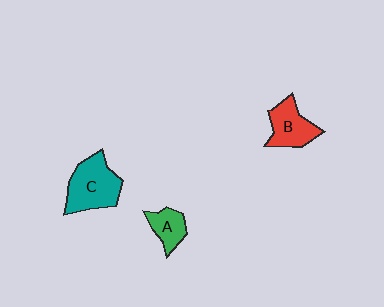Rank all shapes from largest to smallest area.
From largest to smallest: C (teal), B (red), A (green).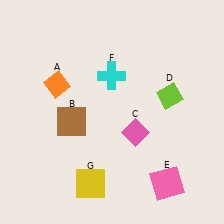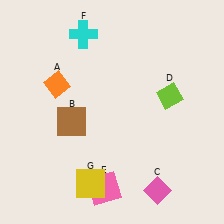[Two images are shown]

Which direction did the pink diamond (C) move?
The pink diamond (C) moved down.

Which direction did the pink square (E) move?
The pink square (E) moved left.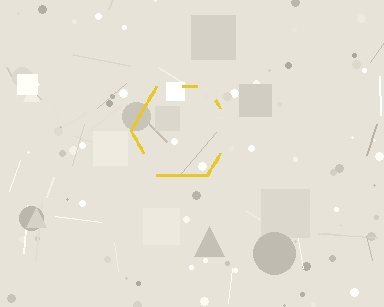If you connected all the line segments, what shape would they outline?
They would outline a hexagon.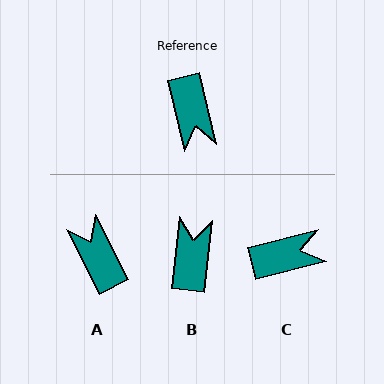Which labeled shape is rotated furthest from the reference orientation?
A, about 167 degrees away.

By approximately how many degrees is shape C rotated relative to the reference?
Approximately 90 degrees counter-clockwise.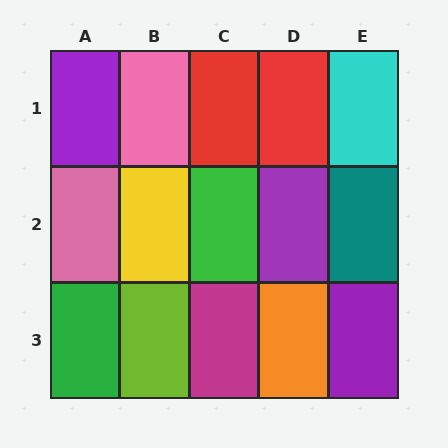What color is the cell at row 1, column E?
Cyan.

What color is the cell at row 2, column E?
Teal.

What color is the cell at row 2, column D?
Purple.